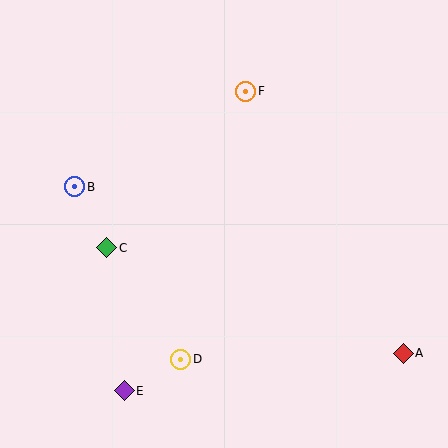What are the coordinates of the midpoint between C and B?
The midpoint between C and B is at (91, 217).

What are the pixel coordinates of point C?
Point C is at (107, 248).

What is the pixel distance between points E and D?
The distance between E and D is 65 pixels.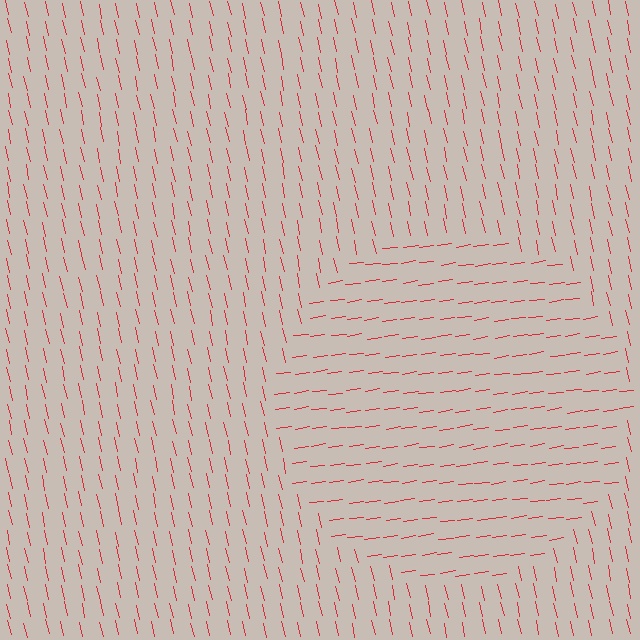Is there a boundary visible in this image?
Yes, there is a texture boundary formed by a change in line orientation.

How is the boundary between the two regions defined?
The boundary is defined purely by a change in line orientation (approximately 85 degrees difference). All lines are the same color and thickness.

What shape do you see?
I see a circle.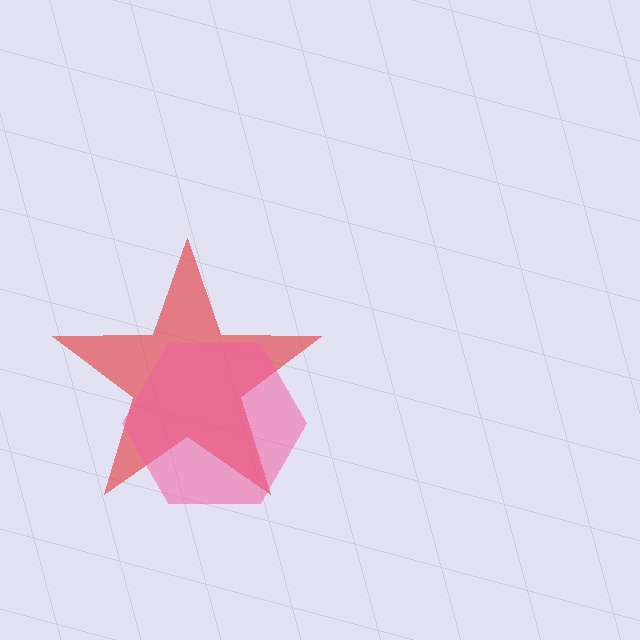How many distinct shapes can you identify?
There are 2 distinct shapes: a red star, a pink hexagon.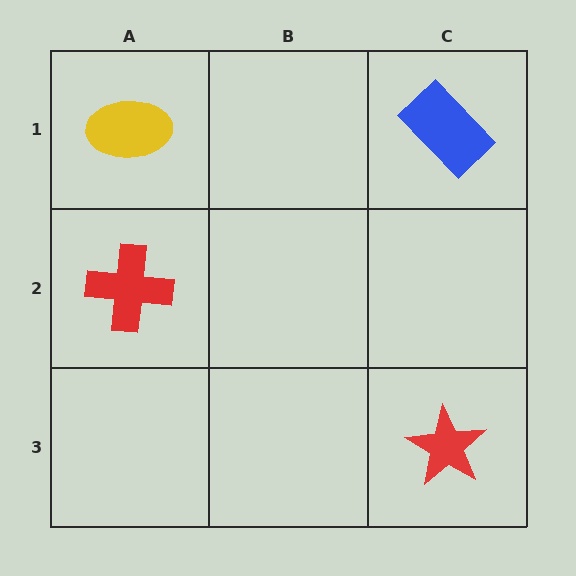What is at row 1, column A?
A yellow ellipse.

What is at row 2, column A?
A red cross.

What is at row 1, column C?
A blue rectangle.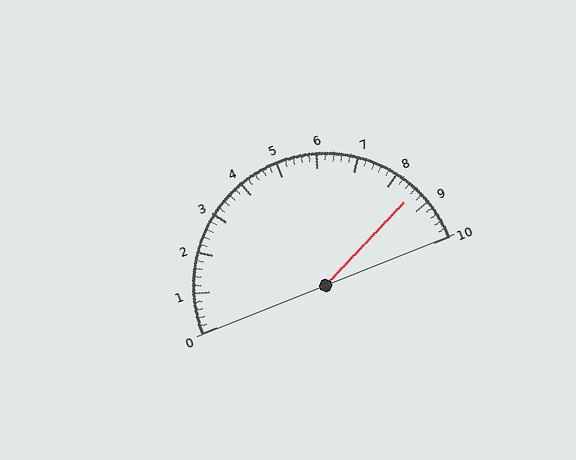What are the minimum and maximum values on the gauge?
The gauge ranges from 0 to 10.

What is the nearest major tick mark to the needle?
The nearest major tick mark is 9.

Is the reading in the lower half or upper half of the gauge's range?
The reading is in the upper half of the range (0 to 10).